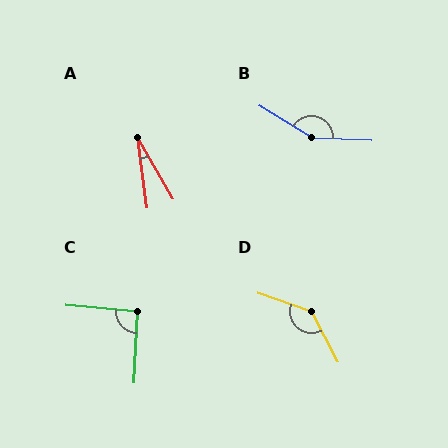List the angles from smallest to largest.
A (23°), C (92°), D (137°), B (151°).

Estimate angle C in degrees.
Approximately 92 degrees.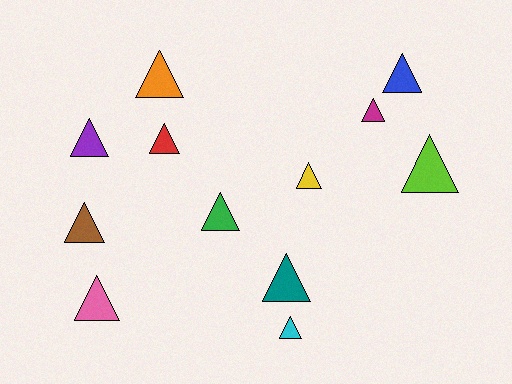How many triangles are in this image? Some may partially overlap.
There are 12 triangles.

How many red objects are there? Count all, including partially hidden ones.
There is 1 red object.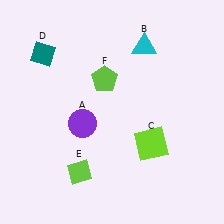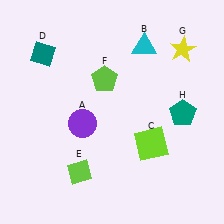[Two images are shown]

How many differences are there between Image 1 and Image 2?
There are 2 differences between the two images.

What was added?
A yellow star (G), a teal pentagon (H) were added in Image 2.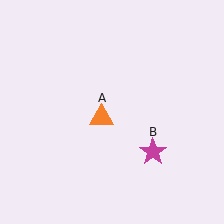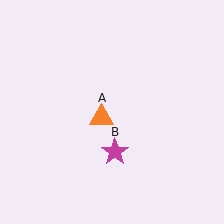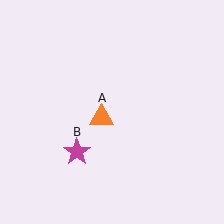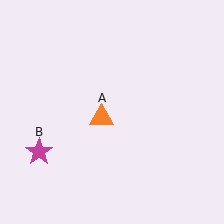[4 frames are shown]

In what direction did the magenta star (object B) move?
The magenta star (object B) moved left.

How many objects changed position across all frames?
1 object changed position: magenta star (object B).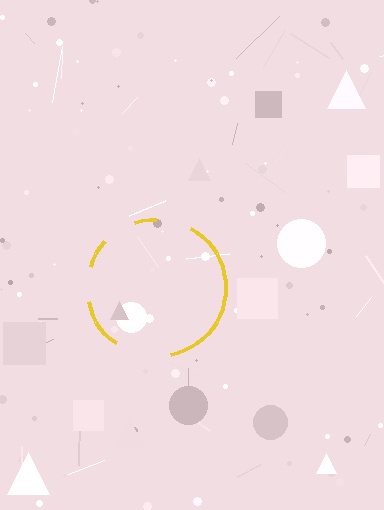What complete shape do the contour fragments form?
The contour fragments form a circle.